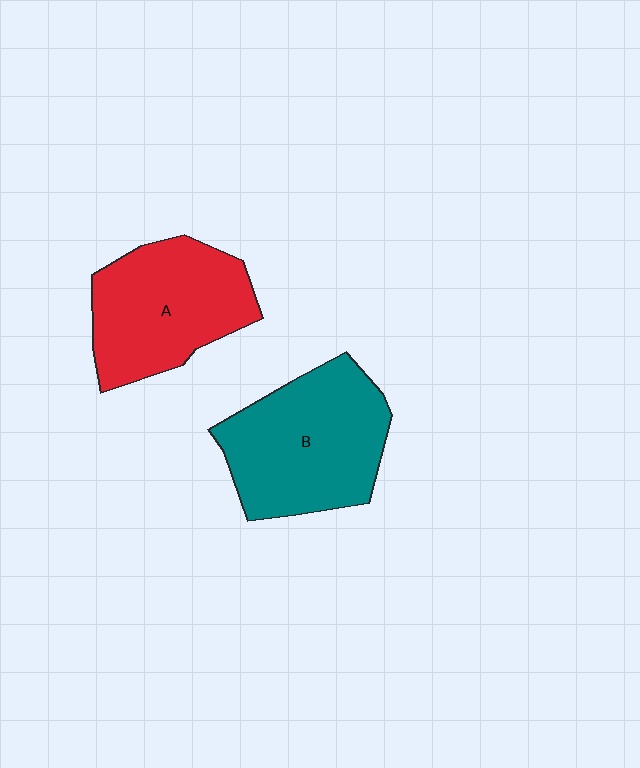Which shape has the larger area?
Shape B (teal).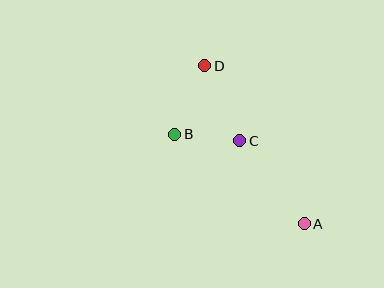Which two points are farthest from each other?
Points A and D are farthest from each other.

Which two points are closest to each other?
Points B and C are closest to each other.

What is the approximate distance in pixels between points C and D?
The distance between C and D is approximately 83 pixels.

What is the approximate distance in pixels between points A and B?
The distance between A and B is approximately 157 pixels.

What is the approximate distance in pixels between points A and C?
The distance between A and C is approximately 105 pixels.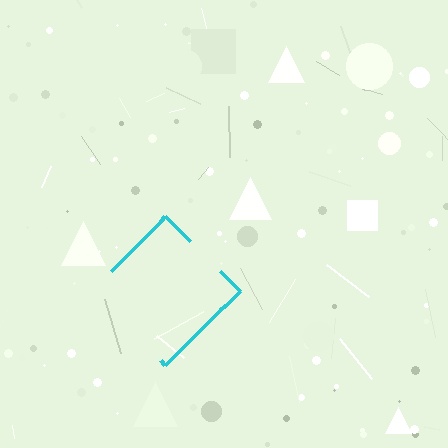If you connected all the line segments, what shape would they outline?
They would outline a diamond.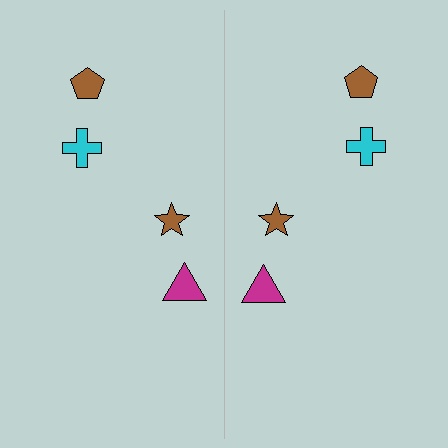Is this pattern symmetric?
Yes, this pattern has bilateral (reflection) symmetry.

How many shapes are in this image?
There are 8 shapes in this image.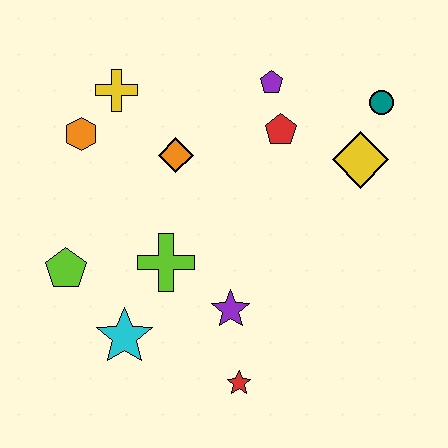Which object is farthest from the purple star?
The teal circle is farthest from the purple star.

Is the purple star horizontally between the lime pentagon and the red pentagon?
Yes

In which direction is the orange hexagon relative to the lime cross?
The orange hexagon is above the lime cross.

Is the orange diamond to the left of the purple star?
Yes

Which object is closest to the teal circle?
The yellow diamond is closest to the teal circle.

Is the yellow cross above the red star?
Yes